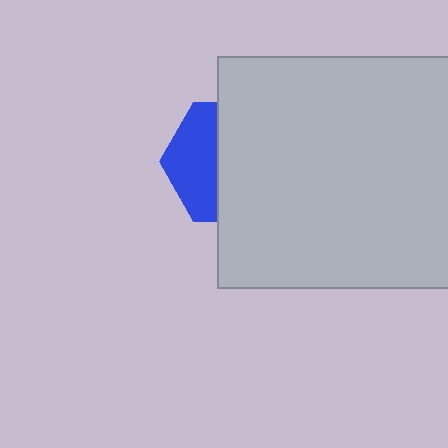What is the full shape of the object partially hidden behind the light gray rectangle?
The partially hidden object is a blue hexagon.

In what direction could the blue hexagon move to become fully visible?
The blue hexagon could move left. That would shift it out from behind the light gray rectangle entirely.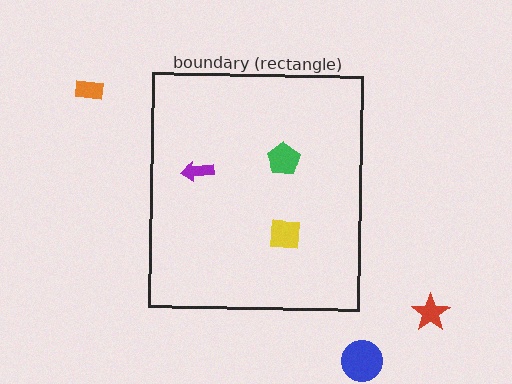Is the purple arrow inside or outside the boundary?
Inside.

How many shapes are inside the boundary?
3 inside, 3 outside.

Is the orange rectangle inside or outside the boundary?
Outside.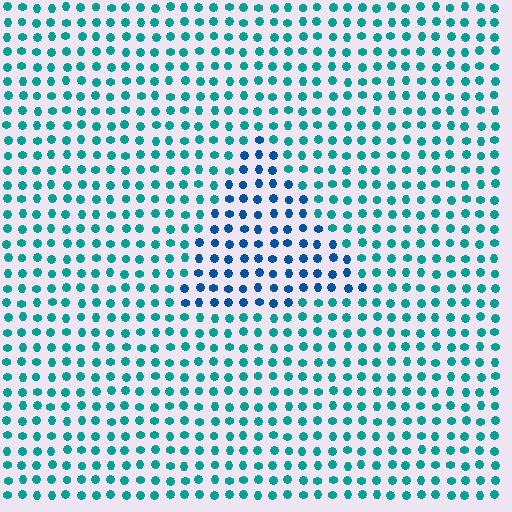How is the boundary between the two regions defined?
The boundary is defined purely by a slight shift in hue (about 35 degrees). Spacing, size, and orientation are identical on both sides.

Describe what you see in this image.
The image is filled with small teal elements in a uniform arrangement. A triangle-shaped region is visible where the elements are tinted to a slightly different hue, forming a subtle color boundary.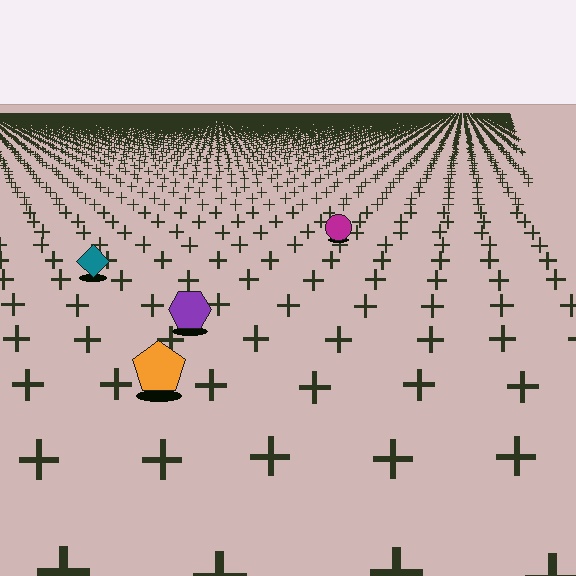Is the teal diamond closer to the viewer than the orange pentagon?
No. The orange pentagon is closer — you can tell from the texture gradient: the ground texture is coarser near it.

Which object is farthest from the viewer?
The magenta circle is farthest from the viewer. It appears smaller and the ground texture around it is denser.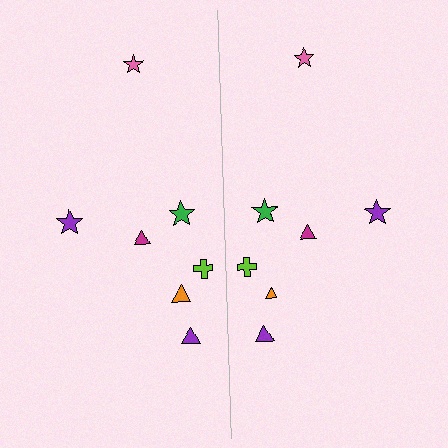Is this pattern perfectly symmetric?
No, the pattern is not perfectly symmetric. The orange triangle on the right side has a different size than its mirror counterpart.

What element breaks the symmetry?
The orange triangle on the right side has a different size than its mirror counterpart.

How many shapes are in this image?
There are 14 shapes in this image.